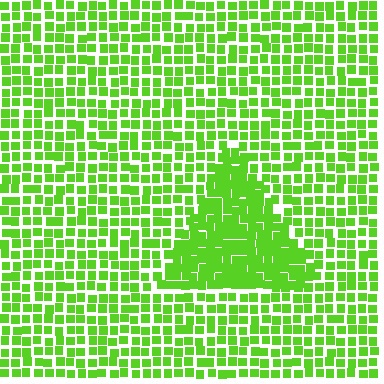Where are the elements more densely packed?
The elements are more densely packed inside the triangle boundary.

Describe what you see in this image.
The image contains small lime elements arranged at two different densities. A triangle-shaped region is visible where the elements are more densely packed than the surrounding area.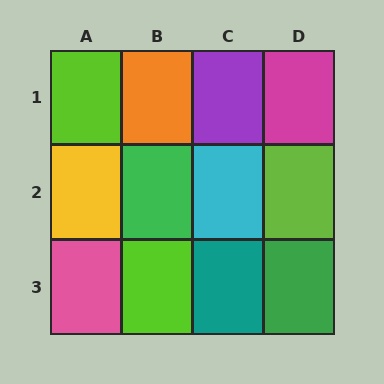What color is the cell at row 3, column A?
Pink.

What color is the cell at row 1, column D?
Magenta.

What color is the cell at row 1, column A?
Lime.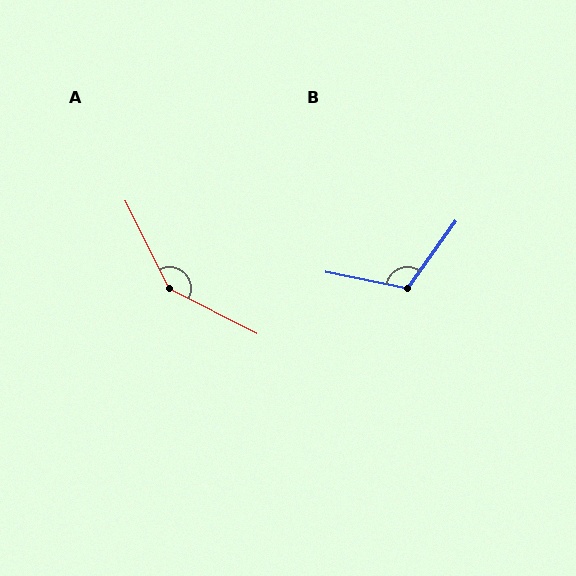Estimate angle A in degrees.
Approximately 144 degrees.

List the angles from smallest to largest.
B (114°), A (144°).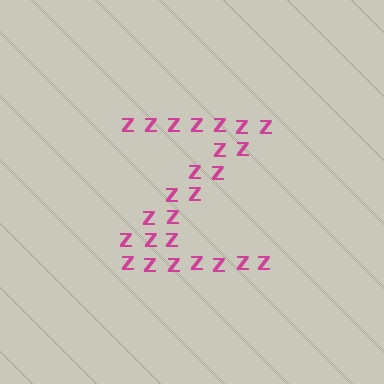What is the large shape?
The large shape is the letter Z.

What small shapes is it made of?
It is made of small letter Z's.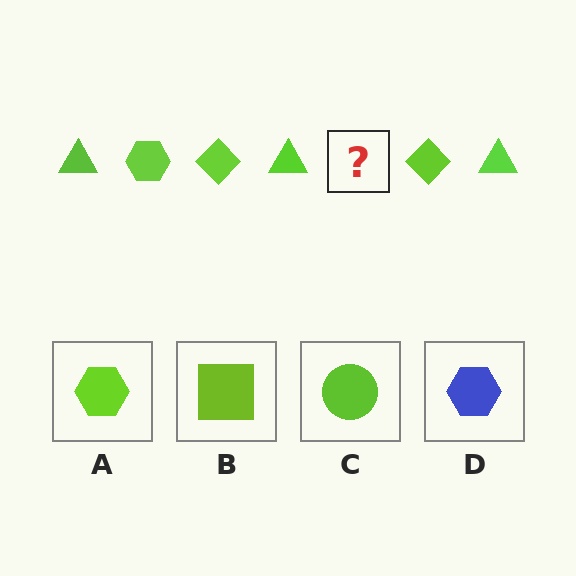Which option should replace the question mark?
Option A.